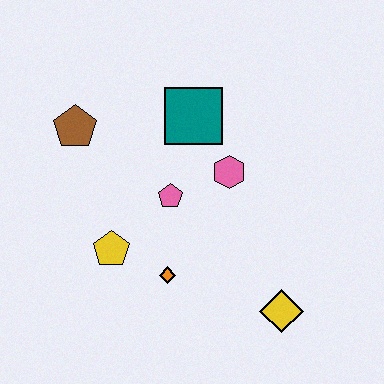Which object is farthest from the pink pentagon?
The yellow diamond is farthest from the pink pentagon.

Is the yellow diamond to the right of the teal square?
Yes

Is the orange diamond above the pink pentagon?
No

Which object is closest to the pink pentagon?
The pink hexagon is closest to the pink pentagon.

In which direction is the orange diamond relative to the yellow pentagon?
The orange diamond is to the right of the yellow pentagon.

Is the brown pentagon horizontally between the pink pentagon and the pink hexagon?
No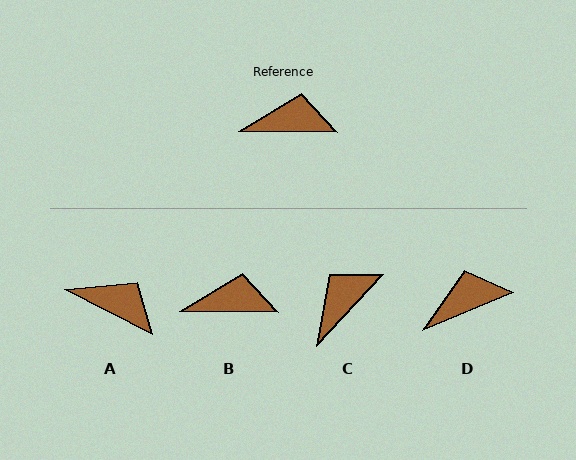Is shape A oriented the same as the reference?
No, it is off by about 26 degrees.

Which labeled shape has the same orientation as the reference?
B.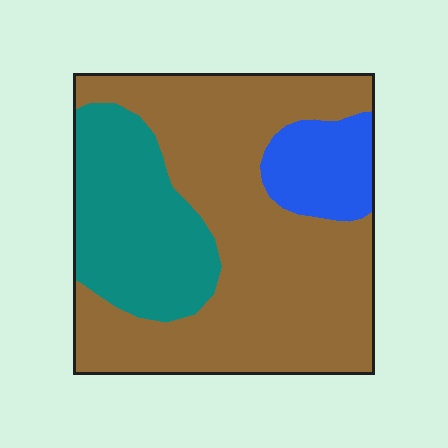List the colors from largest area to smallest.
From largest to smallest: brown, teal, blue.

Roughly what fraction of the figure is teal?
Teal takes up between a quarter and a half of the figure.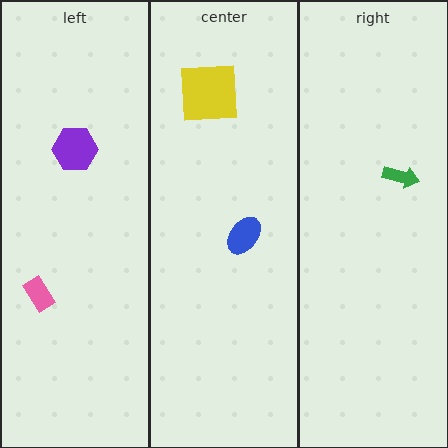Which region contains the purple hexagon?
The left region.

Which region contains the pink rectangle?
The left region.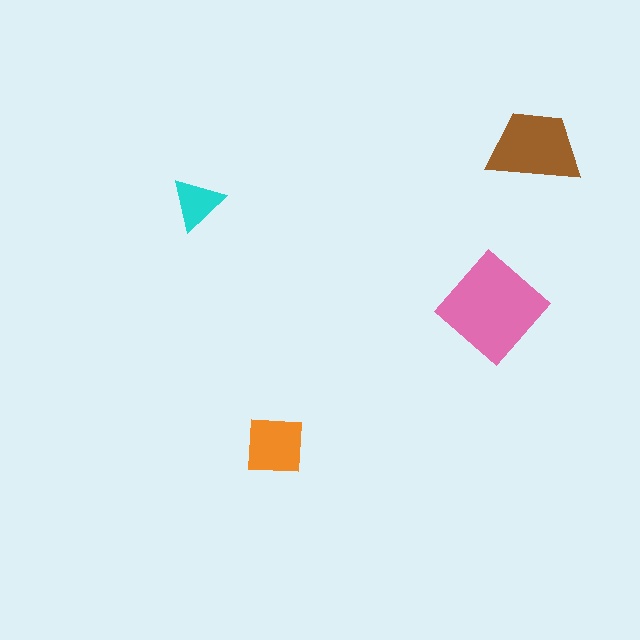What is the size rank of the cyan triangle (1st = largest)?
4th.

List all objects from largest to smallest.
The pink diamond, the brown trapezoid, the orange square, the cyan triangle.